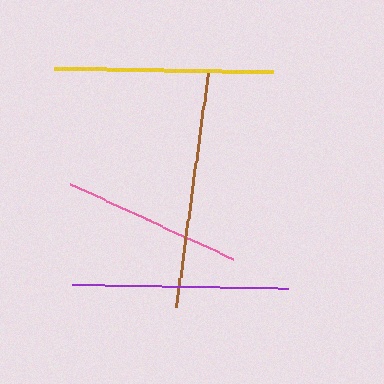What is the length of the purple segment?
The purple segment is approximately 216 pixels long.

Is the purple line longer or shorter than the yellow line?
The yellow line is longer than the purple line.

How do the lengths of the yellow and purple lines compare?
The yellow and purple lines are approximately the same length.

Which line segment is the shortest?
The pink line is the shortest at approximately 180 pixels.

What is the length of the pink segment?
The pink segment is approximately 180 pixels long.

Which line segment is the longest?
The brown line is the longest at approximately 237 pixels.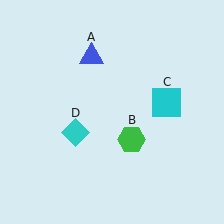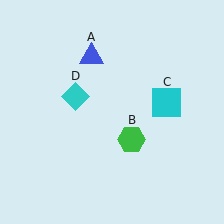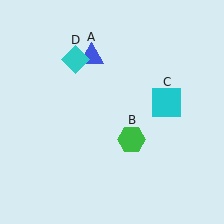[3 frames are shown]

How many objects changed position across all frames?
1 object changed position: cyan diamond (object D).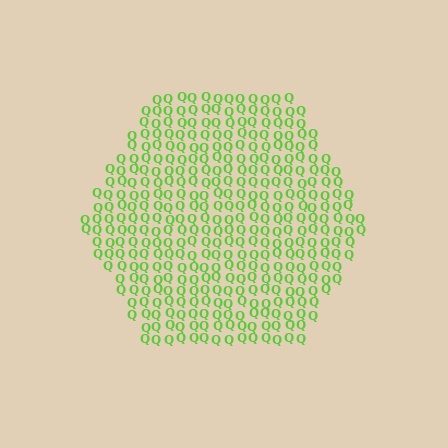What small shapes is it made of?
It is made of small letter Q's.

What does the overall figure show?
The overall figure shows a hexagon.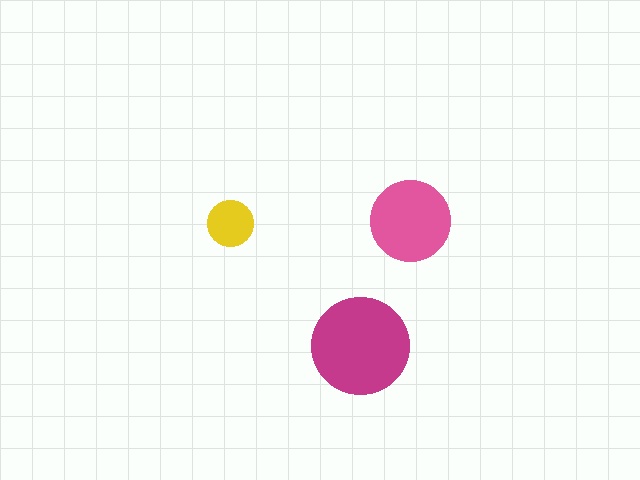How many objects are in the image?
There are 3 objects in the image.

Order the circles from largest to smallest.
the magenta one, the pink one, the yellow one.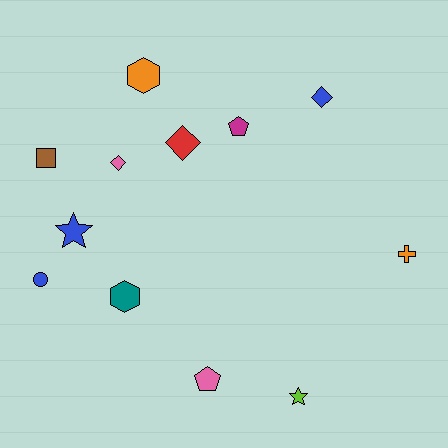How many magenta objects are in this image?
There is 1 magenta object.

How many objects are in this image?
There are 12 objects.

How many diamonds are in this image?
There are 3 diamonds.